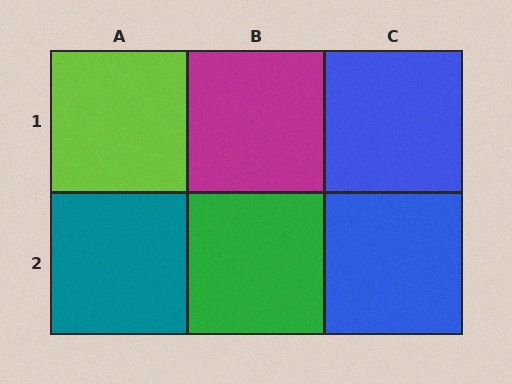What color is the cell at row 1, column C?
Blue.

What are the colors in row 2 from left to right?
Teal, green, blue.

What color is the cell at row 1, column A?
Lime.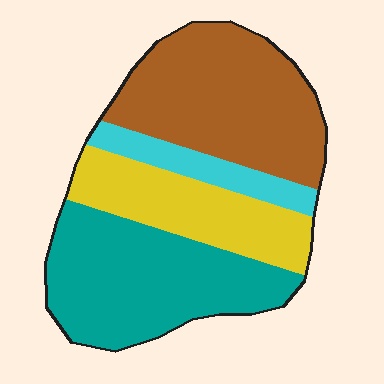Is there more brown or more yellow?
Brown.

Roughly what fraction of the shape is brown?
Brown takes up between a third and a half of the shape.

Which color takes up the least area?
Cyan, at roughly 10%.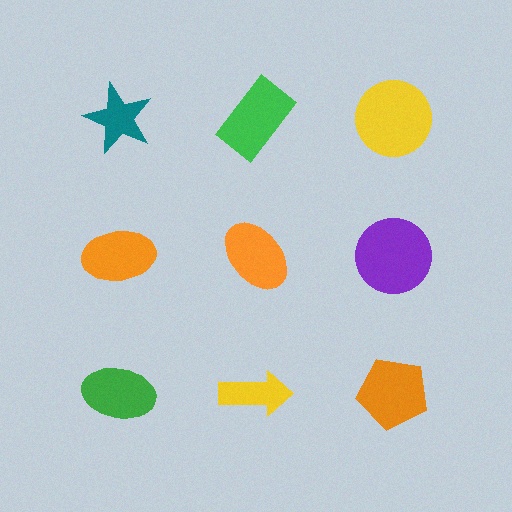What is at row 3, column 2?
A yellow arrow.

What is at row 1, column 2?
A green rectangle.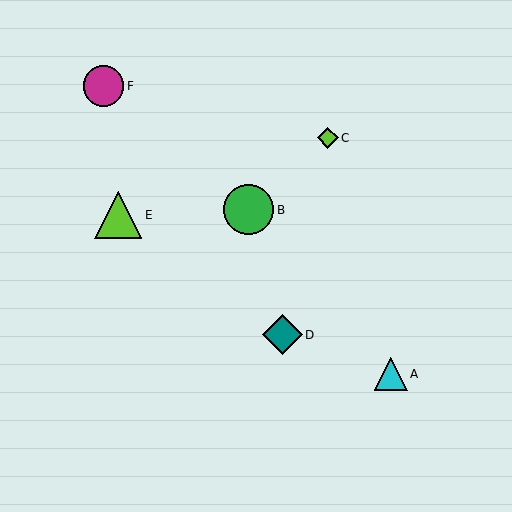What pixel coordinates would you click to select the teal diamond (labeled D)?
Click at (282, 335) to select the teal diamond D.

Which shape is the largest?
The green circle (labeled B) is the largest.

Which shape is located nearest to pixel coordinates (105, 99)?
The magenta circle (labeled F) at (103, 86) is nearest to that location.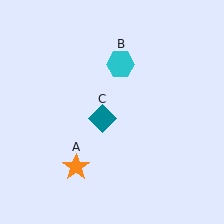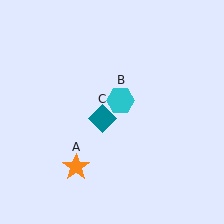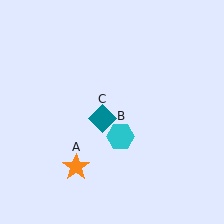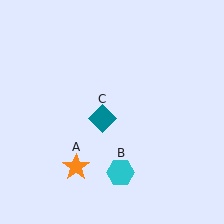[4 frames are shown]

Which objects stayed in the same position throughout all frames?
Orange star (object A) and teal diamond (object C) remained stationary.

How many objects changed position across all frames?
1 object changed position: cyan hexagon (object B).